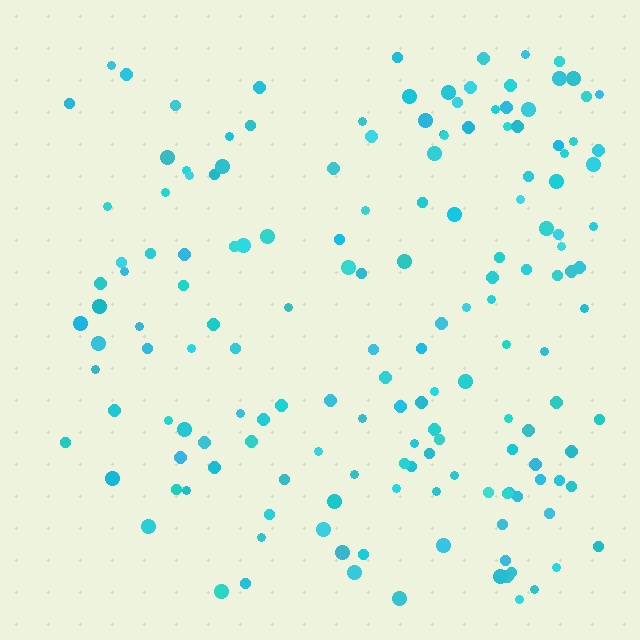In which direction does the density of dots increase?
From left to right, with the right side densest.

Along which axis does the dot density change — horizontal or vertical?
Horizontal.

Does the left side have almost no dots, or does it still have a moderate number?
Still a moderate number, just noticeably fewer than the right.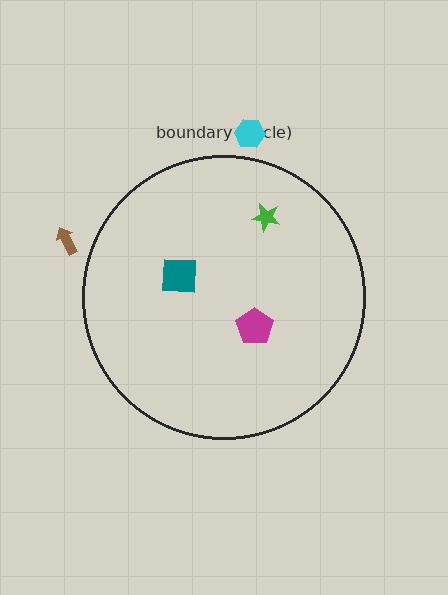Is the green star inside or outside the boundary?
Inside.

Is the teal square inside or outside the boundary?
Inside.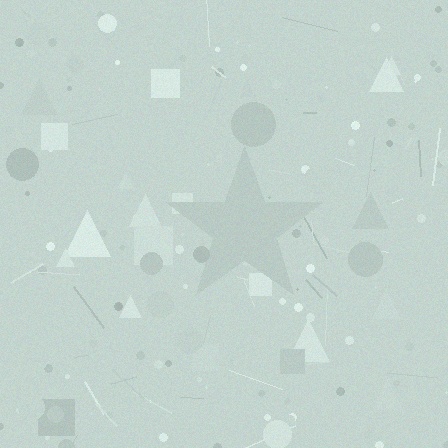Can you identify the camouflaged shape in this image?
The camouflaged shape is a star.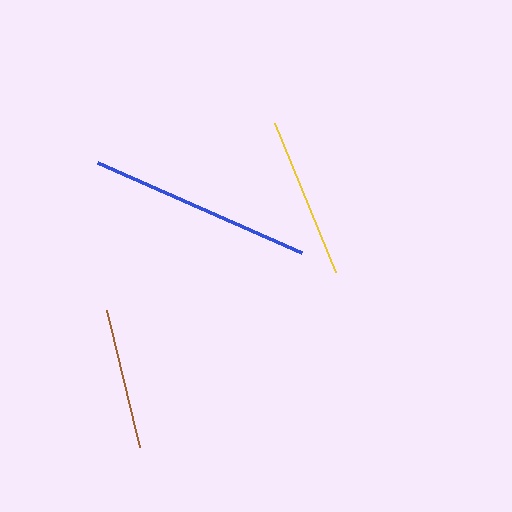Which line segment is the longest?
The blue line is the longest at approximately 223 pixels.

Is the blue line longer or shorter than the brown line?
The blue line is longer than the brown line.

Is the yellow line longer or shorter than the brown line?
The yellow line is longer than the brown line.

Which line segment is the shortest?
The brown line is the shortest at approximately 141 pixels.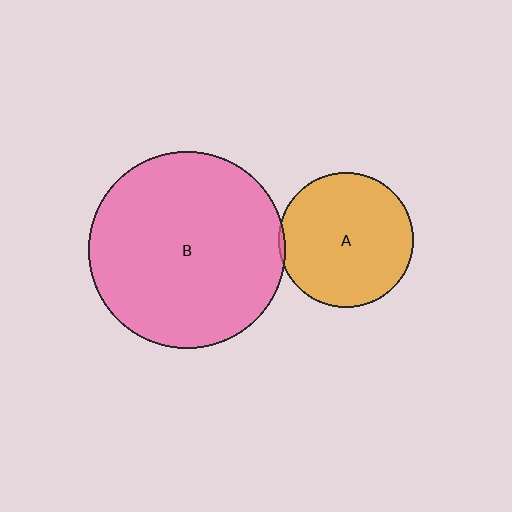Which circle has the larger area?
Circle B (pink).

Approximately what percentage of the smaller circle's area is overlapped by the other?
Approximately 5%.